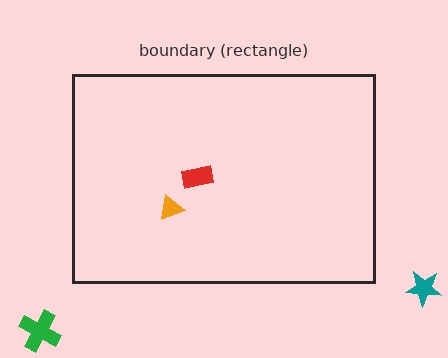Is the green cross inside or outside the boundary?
Outside.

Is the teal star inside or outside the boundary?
Outside.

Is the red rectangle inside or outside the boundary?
Inside.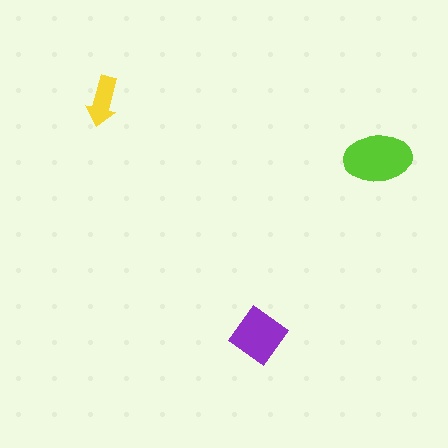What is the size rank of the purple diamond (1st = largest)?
2nd.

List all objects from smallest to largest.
The yellow arrow, the purple diamond, the lime ellipse.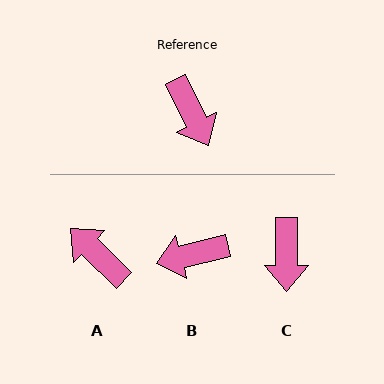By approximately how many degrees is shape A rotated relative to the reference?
Approximately 160 degrees clockwise.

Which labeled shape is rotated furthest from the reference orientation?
A, about 160 degrees away.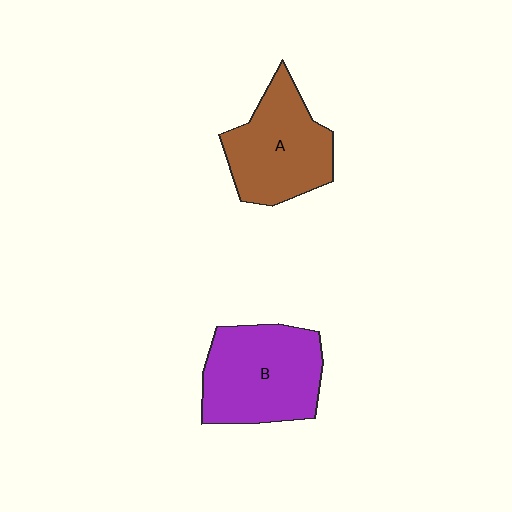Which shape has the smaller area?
Shape A (brown).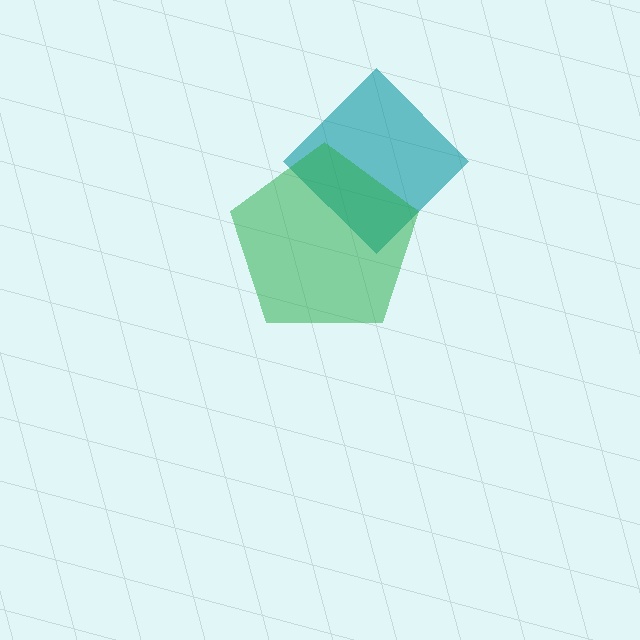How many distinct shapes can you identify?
There are 2 distinct shapes: a teal diamond, a green pentagon.